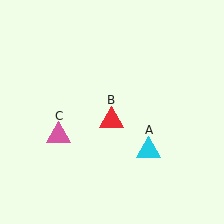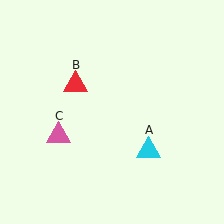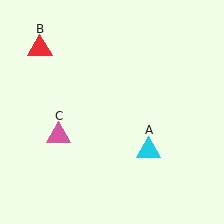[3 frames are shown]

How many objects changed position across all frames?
1 object changed position: red triangle (object B).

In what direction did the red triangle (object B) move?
The red triangle (object B) moved up and to the left.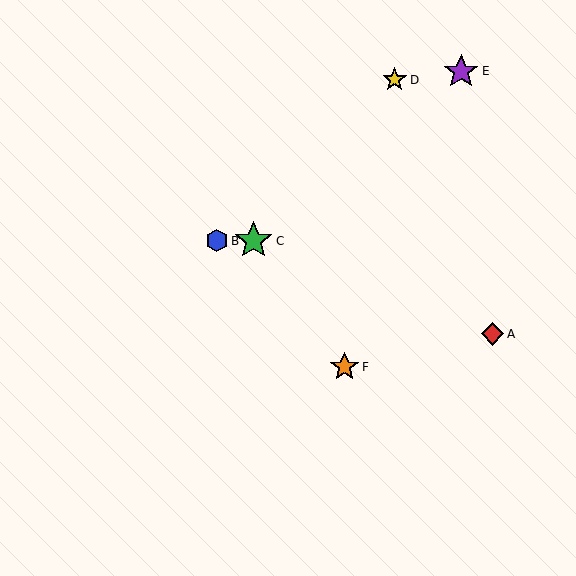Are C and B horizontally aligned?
Yes, both are at y≈241.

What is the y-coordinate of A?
Object A is at y≈334.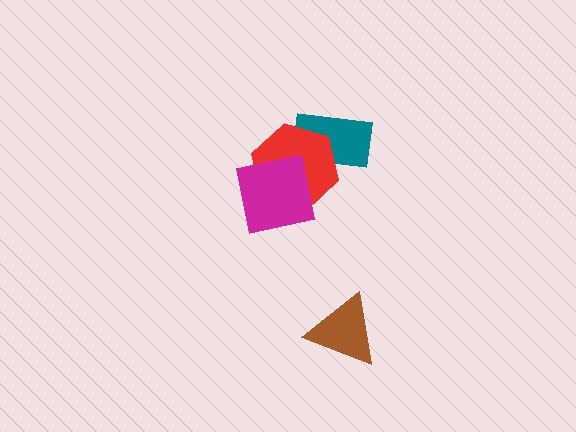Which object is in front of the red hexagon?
The magenta square is in front of the red hexagon.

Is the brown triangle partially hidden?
No, no other shape covers it.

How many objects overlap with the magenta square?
1 object overlaps with the magenta square.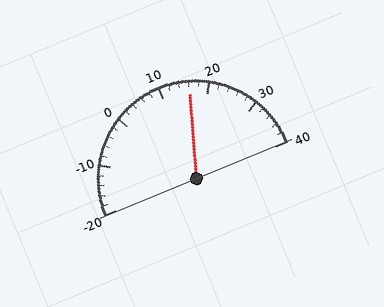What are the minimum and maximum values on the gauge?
The gauge ranges from -20 to 40.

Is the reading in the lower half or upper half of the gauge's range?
The reading is in the upper half of the range (-20 to 40).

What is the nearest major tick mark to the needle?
The nearest major tick mark is 20.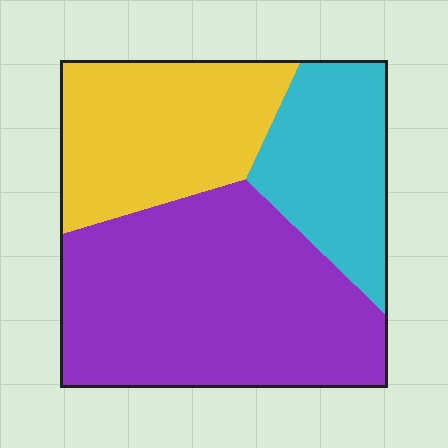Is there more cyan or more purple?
Purple.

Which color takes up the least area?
Cyan, at roughly 20%.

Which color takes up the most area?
Purple, at roughly 50%.